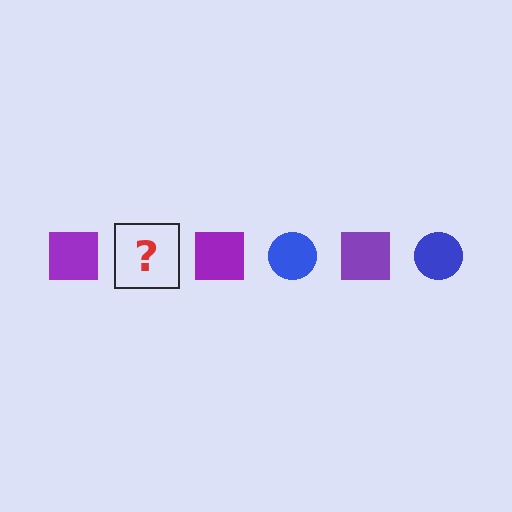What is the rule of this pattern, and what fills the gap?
The rule is that the pattern alternates between purple square and blue circle. The gap should be filled with a blue circle.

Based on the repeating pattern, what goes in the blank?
The blank should be a blue circle.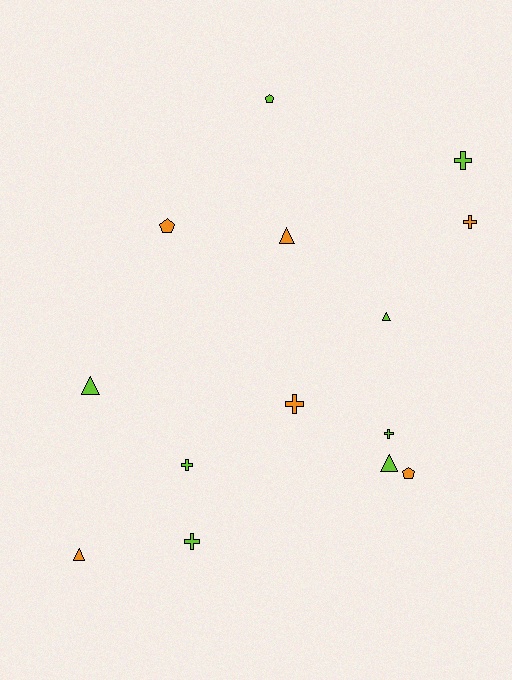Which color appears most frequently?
Lime, with 8 objects.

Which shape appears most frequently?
Cross, with 6 objects.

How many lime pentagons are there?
There is 1 lime pentagon.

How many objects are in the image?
There are 14 objects.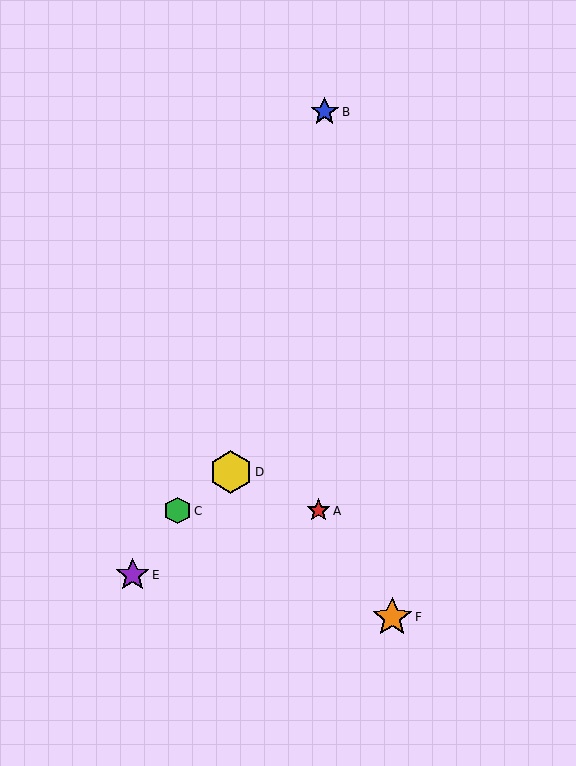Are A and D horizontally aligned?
No, A is at y≈511 and D is at y≈472.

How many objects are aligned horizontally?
2 objects (A, C) are aligned horizontally.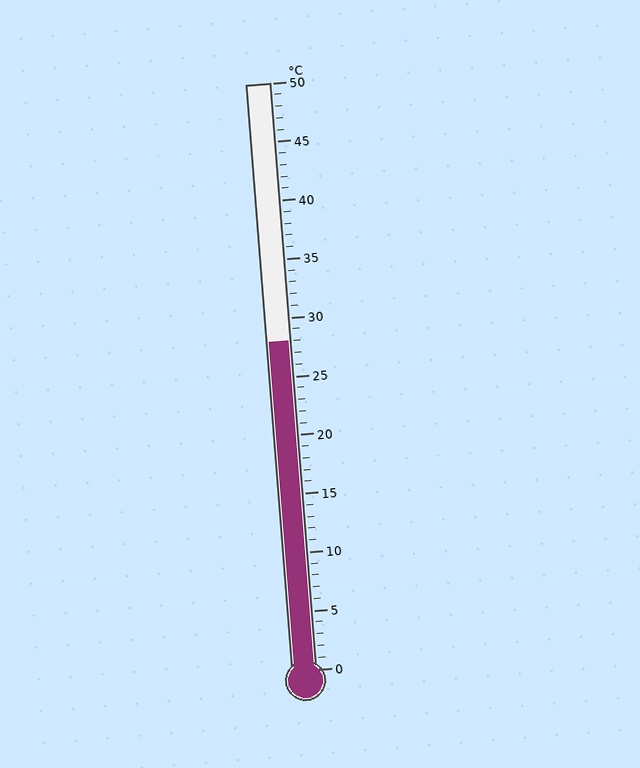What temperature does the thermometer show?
The thermometer shows approximately 28°C.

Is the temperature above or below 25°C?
The temperature is above 25°C.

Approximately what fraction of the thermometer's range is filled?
The thermometer is filled to approximately 55% of its range.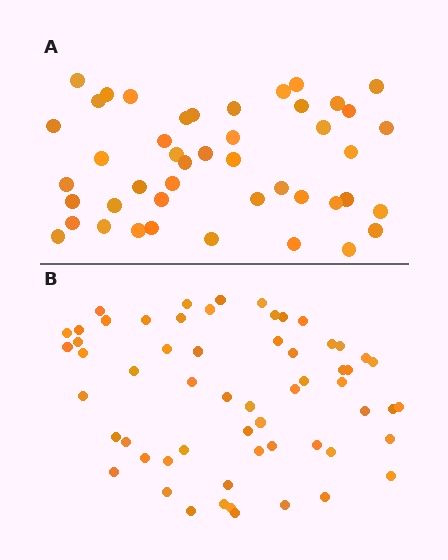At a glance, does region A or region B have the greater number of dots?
Region B (the bottom region) has more dots.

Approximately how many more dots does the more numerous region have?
Region B has approximately 15 more dots than region A.